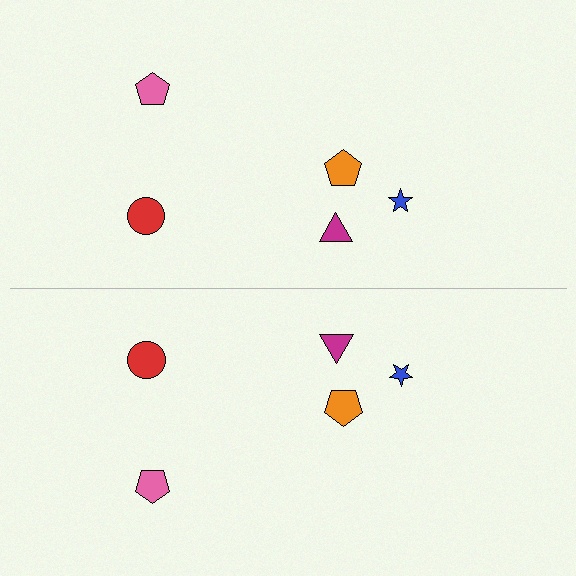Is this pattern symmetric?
Yes, this pattern has bilateral (reflection) symmetry.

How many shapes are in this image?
There are 10 shapes in this image.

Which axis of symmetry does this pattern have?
The pattern has a horizontal axis of symmetry running through the center of the image.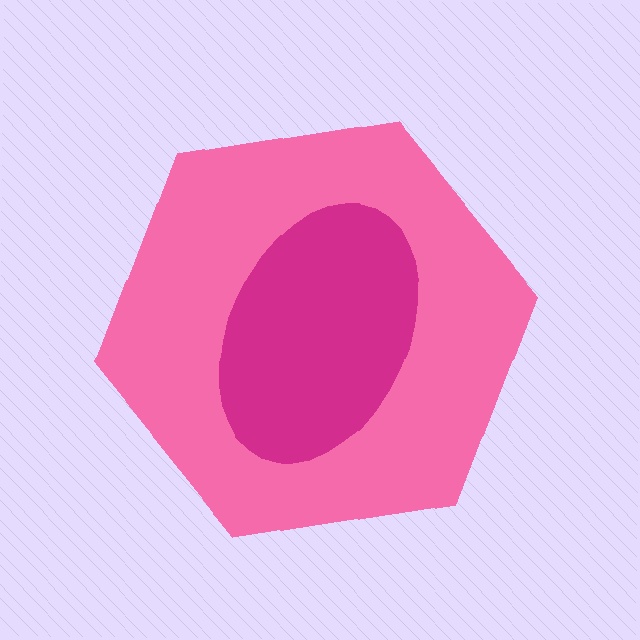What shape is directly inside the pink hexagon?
The magenta ellipse.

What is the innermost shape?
The magenta ellipse.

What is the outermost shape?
The pink hexagon.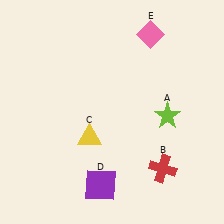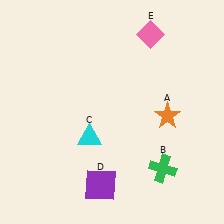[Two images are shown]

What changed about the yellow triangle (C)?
In Image 1, C is yellow. In Image 2, it changed to cyan.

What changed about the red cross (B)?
In Image 1, B is red. In Image 2, it changed to green.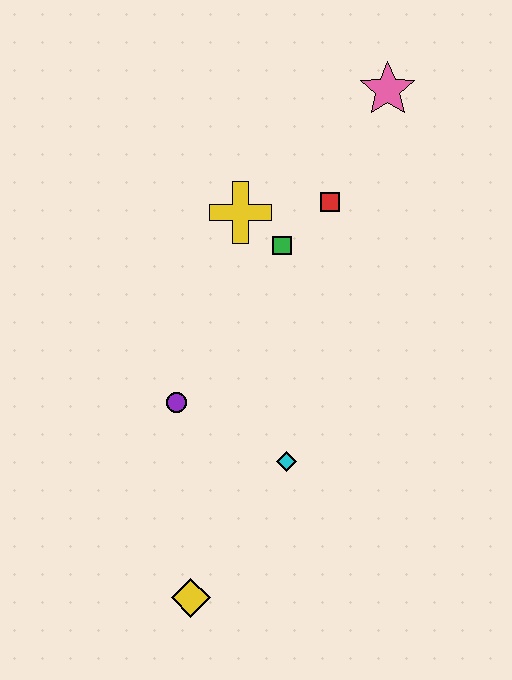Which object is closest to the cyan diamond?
The purple circle is closest to the cyan diamond.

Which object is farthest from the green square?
The yellow diamond is farthest from the green square.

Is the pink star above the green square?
Yes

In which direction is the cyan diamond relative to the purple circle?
The cyan diamond is to the right of the purple circle.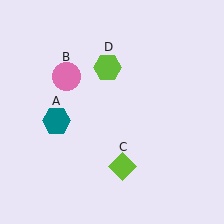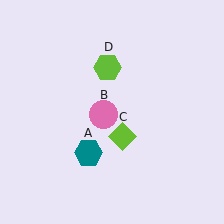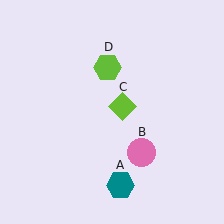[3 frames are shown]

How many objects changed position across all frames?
3 objects changed position: teal hexagon (object A), pink circle (object B), lime diamond (object C).